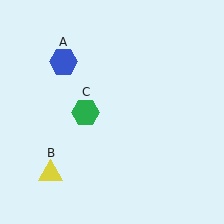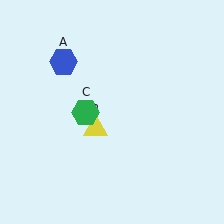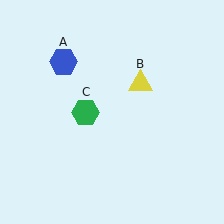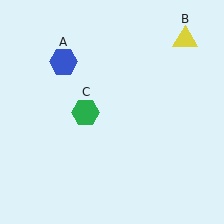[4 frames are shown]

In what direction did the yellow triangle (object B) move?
The yellow triangle (object B) moved up and to the right.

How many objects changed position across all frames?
1 object changed position: yellow triangle (object B).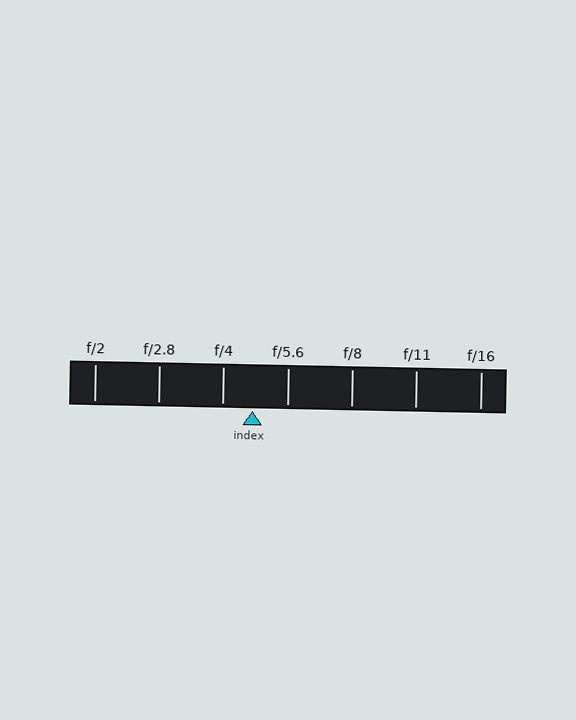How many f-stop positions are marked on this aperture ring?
There are 7 f-stop positions marked.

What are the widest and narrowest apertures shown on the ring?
The widest aperture shown is f/2 and the narrowest is f/16.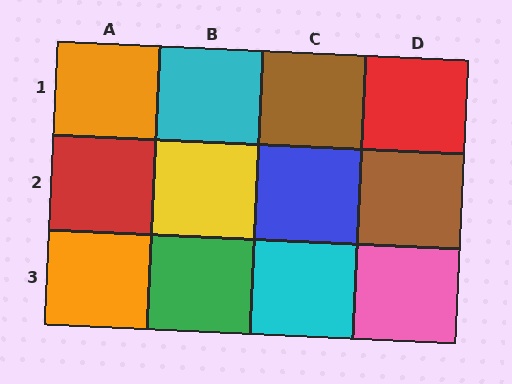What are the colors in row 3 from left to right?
Orange, green, cyan, pink.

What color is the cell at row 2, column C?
Blue.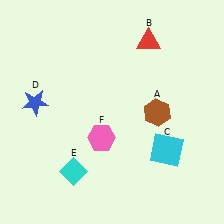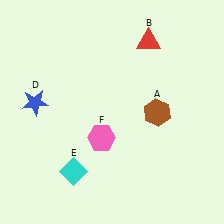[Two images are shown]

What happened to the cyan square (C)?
The cyan square (C) was removed in Image 2. It was in the bottom-right area of Image 1.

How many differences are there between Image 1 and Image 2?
There is 1 difference between the two images.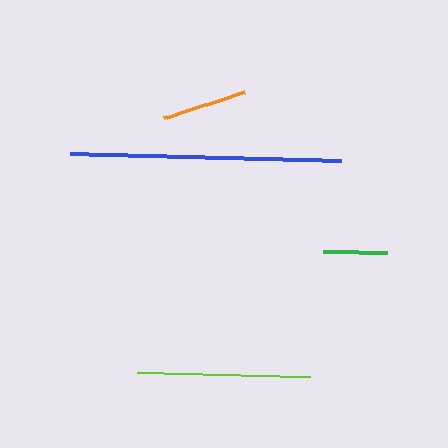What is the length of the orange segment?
The orange segment is approximately 86 pixels long.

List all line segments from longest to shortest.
From longest to shortest: blue, lime, orange, green.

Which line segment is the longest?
The blue line is the longest at approximately 271 pixels.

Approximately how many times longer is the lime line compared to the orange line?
The lime line is approximately 2.0 times the length of the orange line.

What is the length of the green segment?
The green segment is approximately 64 pixels long.